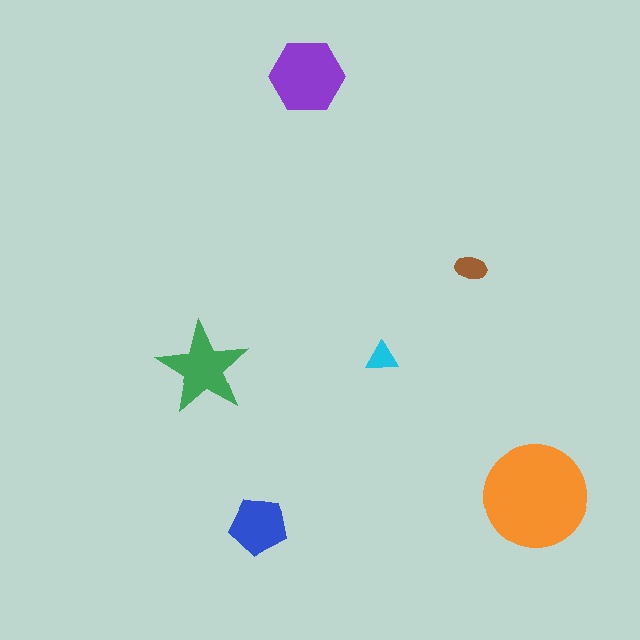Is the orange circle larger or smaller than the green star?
Larger.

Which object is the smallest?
The cyan triangle.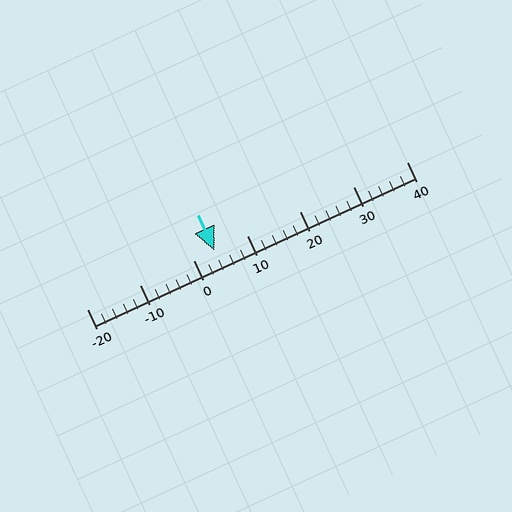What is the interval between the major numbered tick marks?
The major tick marks are spaced 10 units apart.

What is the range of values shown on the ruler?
The ruler shows values from -20 to 40.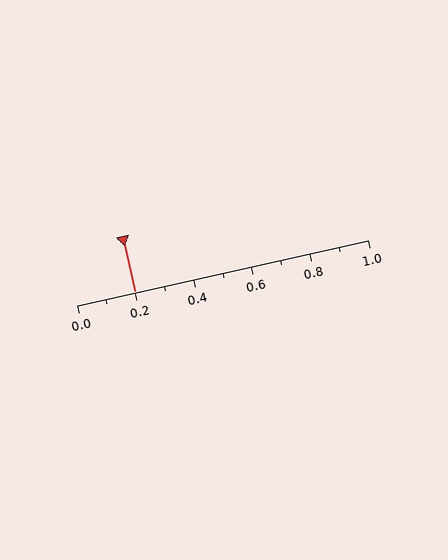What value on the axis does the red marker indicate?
The marker indicates approximately 0.2.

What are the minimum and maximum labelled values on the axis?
The axis runs from 0.0 to 1.0.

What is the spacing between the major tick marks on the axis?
The major ticks are spaced 0.2 apart.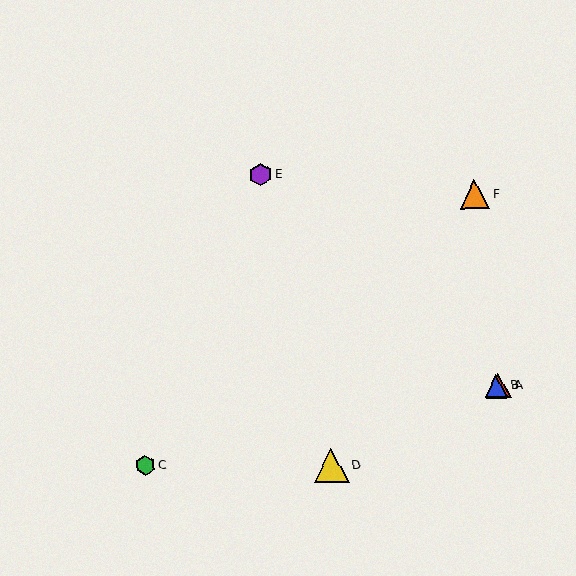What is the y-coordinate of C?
Object C is at y≈465.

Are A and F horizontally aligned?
No, A is at y≈386 and F is at y≈194.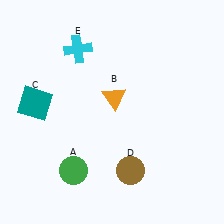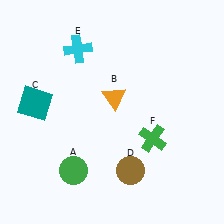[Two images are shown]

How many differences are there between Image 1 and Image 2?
There is 1 difference between the two images.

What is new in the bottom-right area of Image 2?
A green cross (F) was added in the bottom-right area of Image 2.